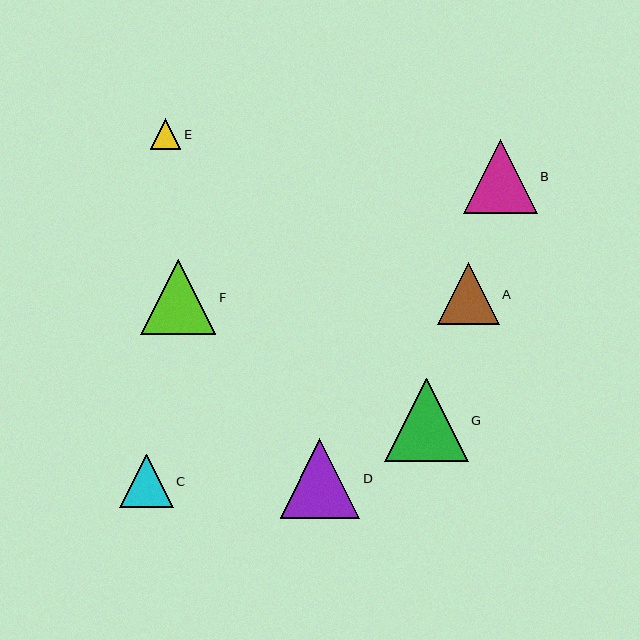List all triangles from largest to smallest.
From largest to smallest: G, D, F, B, A, C, E.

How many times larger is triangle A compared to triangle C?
Triangle A is approximately 1.2 times the size of triangle C.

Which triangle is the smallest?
Triangle E is the smallest with a size of approximately 31 pixels.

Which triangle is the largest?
Triangle G is the largest with a size of approximately 83 pixels.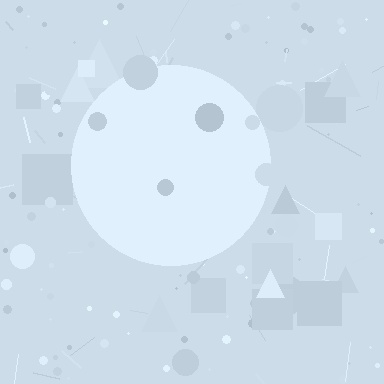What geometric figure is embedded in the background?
A circle is embedded in the background.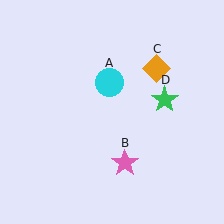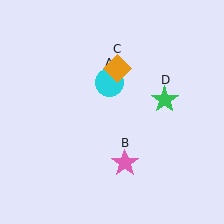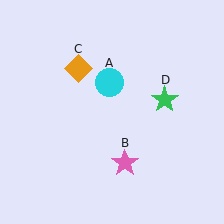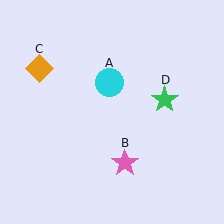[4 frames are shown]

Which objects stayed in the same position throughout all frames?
Cyan circle (object A) and pink star (object B) and green star (object D) remained stationary.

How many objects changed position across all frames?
1 object changed position: orange diamond (object C).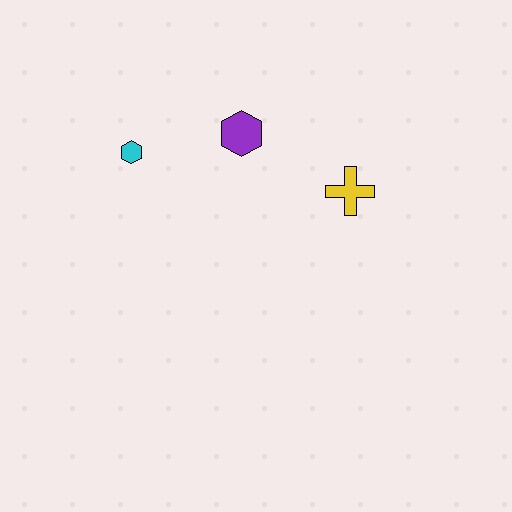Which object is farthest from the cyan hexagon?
The yellow cross is farthest from the cyan hexagon.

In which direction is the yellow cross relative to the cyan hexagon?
The yellow cross is to the right of the cyan hexagon.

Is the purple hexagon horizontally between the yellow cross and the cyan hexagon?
Yes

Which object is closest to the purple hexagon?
The cyan hexagon is closest to the purple hexagon.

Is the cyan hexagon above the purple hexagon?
No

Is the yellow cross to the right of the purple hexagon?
Yes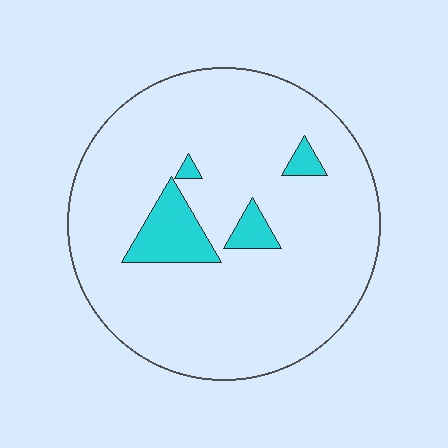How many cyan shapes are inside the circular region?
4.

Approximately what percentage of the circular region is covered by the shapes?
Approximately 10%.